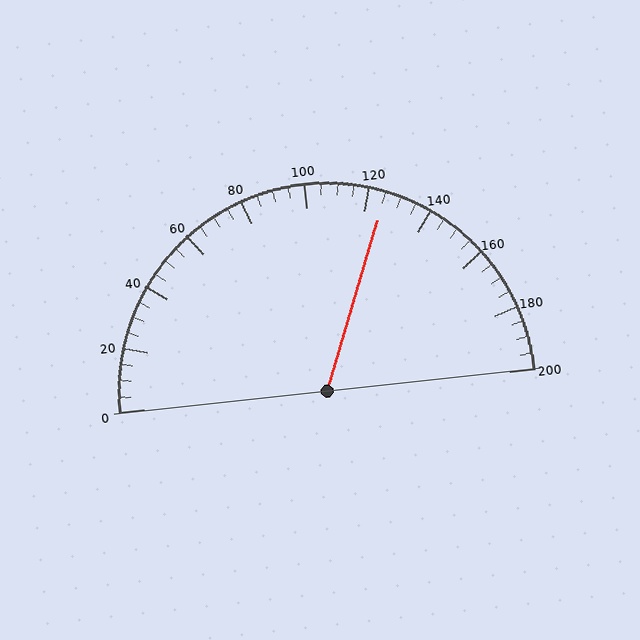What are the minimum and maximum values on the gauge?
The gauge ranges from 0 to 200.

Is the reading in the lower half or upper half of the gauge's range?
The reading is in the upper half of the range (0 to 200).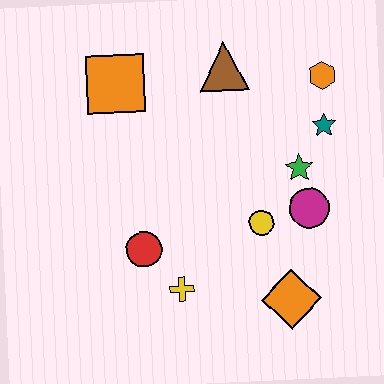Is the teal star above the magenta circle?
Yes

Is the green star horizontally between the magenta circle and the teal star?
No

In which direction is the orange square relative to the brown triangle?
The orange square is to the left of the brown triangle.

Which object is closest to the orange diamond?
The yellow circle is closest to the orange diamond.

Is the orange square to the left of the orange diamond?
Yes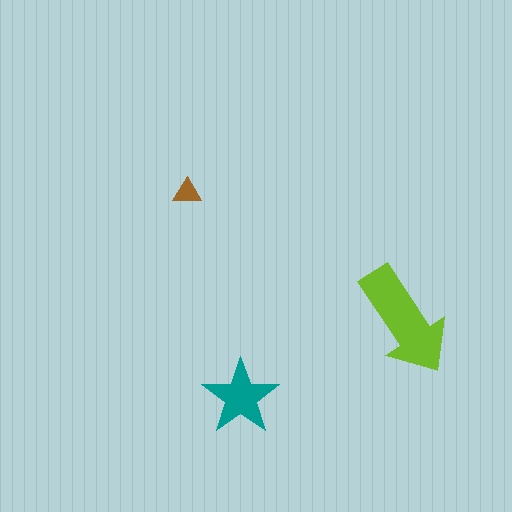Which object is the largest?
The lime arrow.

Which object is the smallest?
The brown triangle.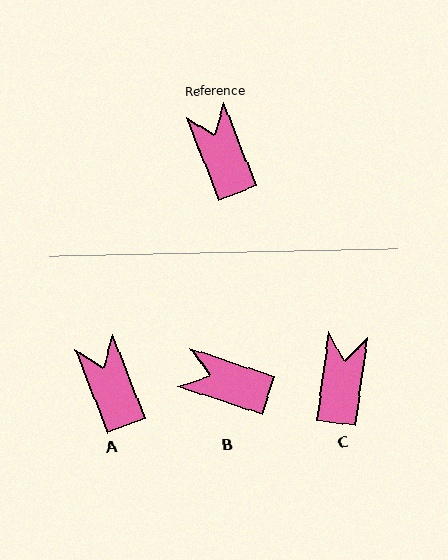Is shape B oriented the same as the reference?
No, it is off by about 50 degrees.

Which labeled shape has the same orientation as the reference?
A.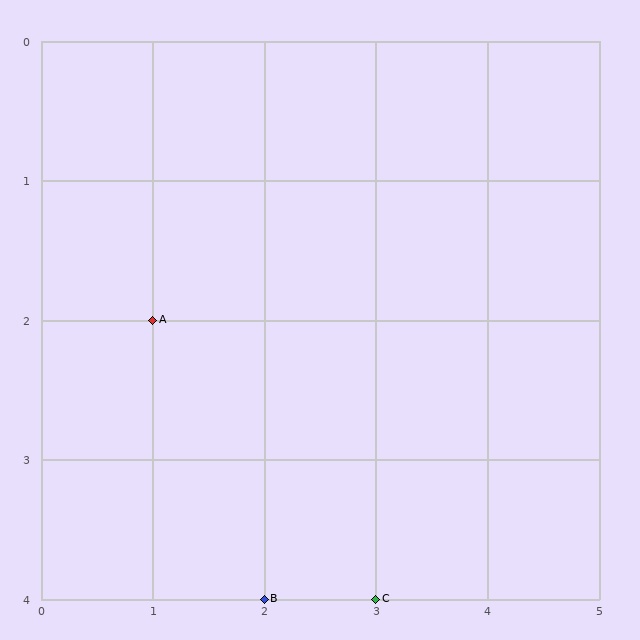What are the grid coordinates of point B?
Point B is at grid coordinates (2, 4).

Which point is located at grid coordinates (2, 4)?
Point B is at (2, 4).